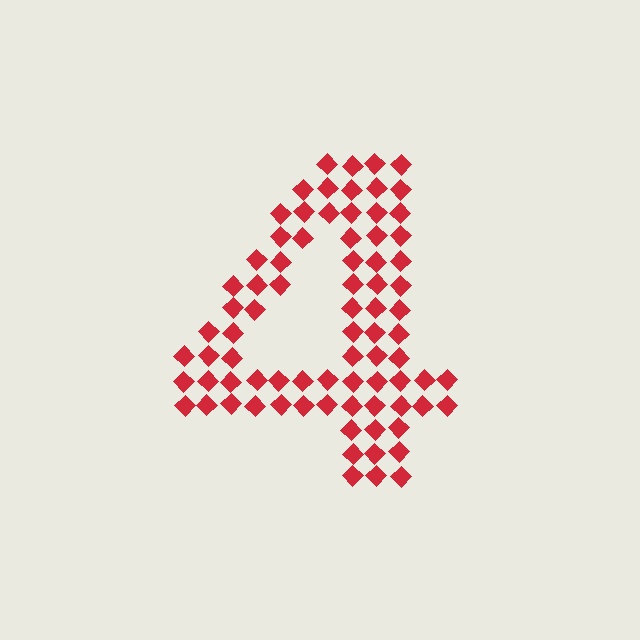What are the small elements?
The small elements are diamonds.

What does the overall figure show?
The overall figure shows the digit 4.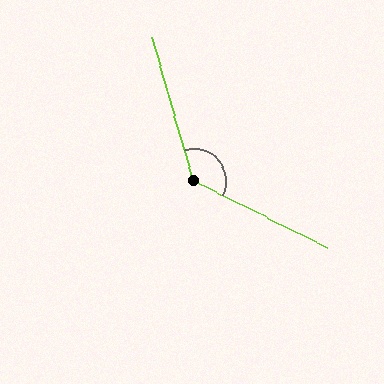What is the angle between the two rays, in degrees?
Approximately 132 degrees.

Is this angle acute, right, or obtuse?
It is obtuse.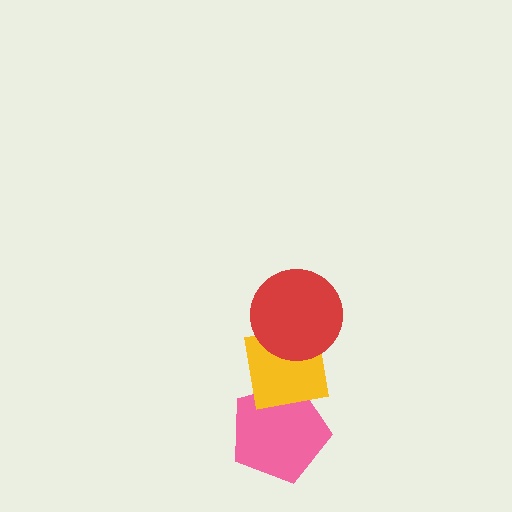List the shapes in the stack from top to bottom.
From top to bottom: the red circle, the yellow square, the pink pentagon.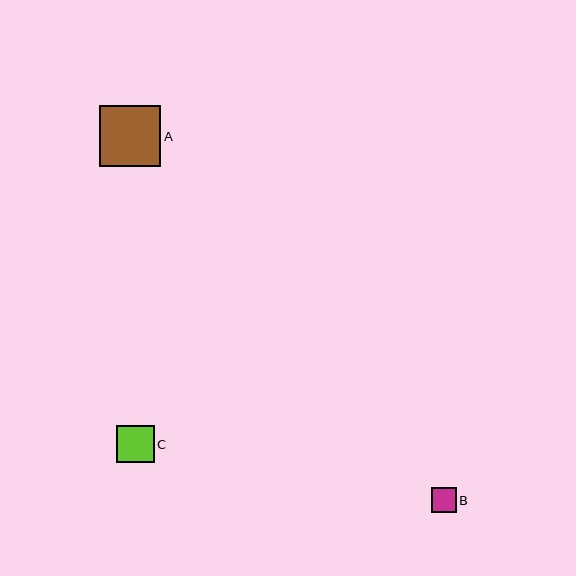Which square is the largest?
Square A is the largest with a size of approximately 61 pixels.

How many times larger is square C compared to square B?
Square C is approximately 1.5 times the size of square B.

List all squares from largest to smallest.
From largest to smallest: A, C, B.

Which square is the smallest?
Square B is the smallest with a size of approximately 25 pixels.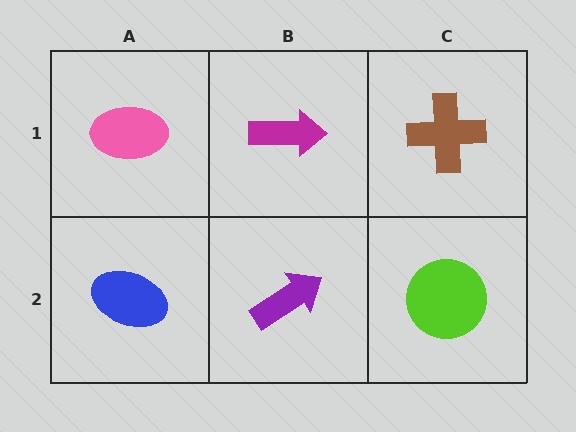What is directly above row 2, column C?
A brown cross.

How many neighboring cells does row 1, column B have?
3.